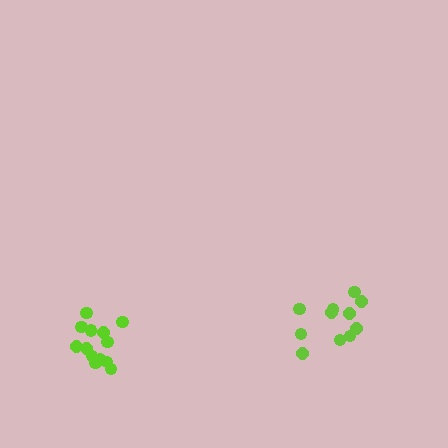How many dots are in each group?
Group 1: 13 dots, Group 2: 11 dots (24 total).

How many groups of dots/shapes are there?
There are 2 groups.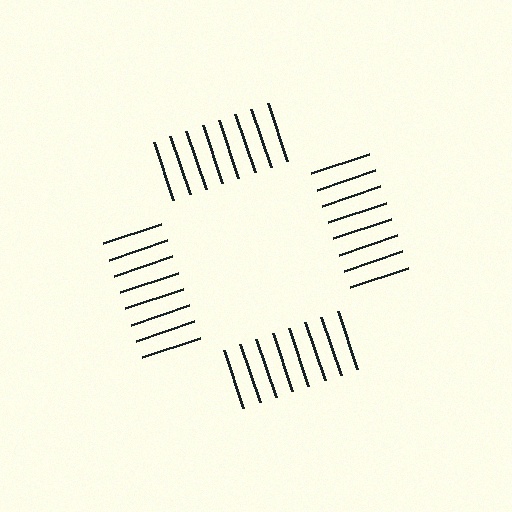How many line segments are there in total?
32 — 8 along each of the 4 edges.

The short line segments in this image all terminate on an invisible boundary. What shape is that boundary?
An illusory square — the line segments terminate on its edges but no continuous stroke is drawn.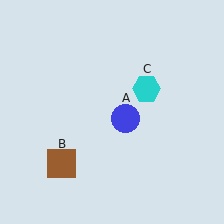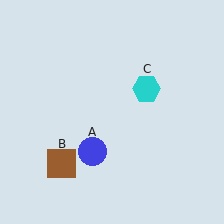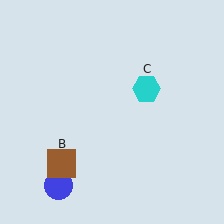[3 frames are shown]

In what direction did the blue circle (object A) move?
The blue circle (object A) moved down and to the left.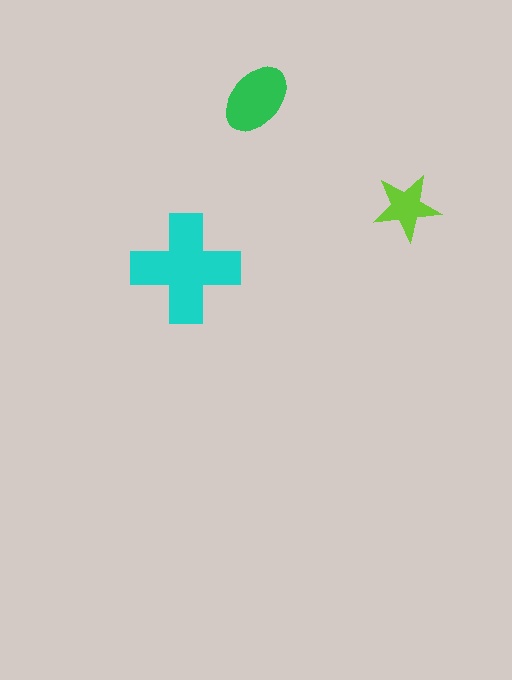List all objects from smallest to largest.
The lime star, the green ellipse, the cyan cross.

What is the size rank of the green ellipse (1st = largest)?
2nd.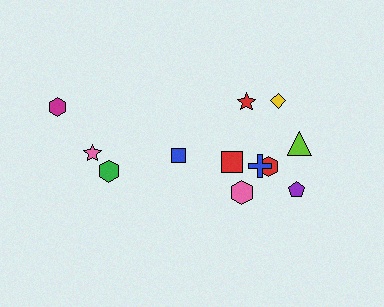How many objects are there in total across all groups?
There are 12 objects.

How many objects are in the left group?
There are 4 objects.